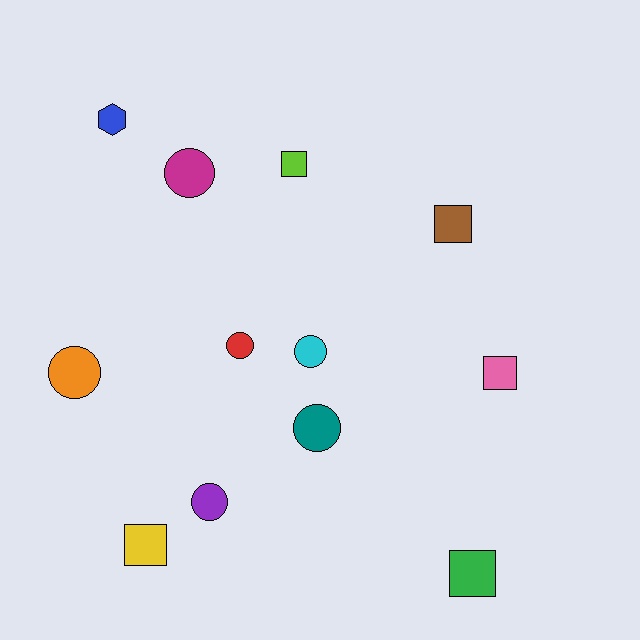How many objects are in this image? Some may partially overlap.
There are 12 objects.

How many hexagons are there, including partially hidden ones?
There is 1 hexagon.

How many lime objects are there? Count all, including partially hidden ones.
There is 1 lime object.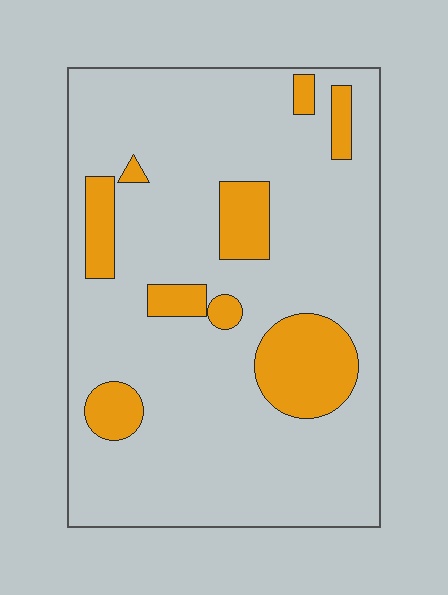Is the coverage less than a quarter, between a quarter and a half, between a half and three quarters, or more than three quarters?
Less than a quarter.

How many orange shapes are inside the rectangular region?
9.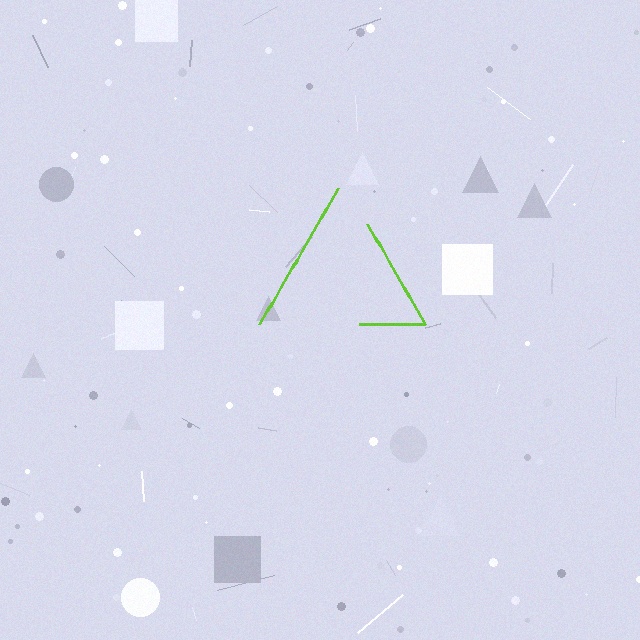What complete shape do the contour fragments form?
The contour fragments form a triangle.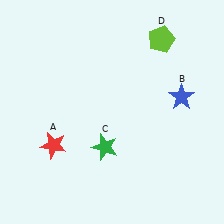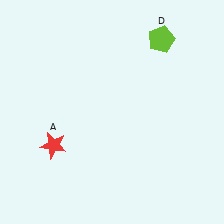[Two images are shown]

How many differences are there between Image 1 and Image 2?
There are 2 differences between the two images.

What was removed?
The green star (C), the blue star (B) were removed in Image 2.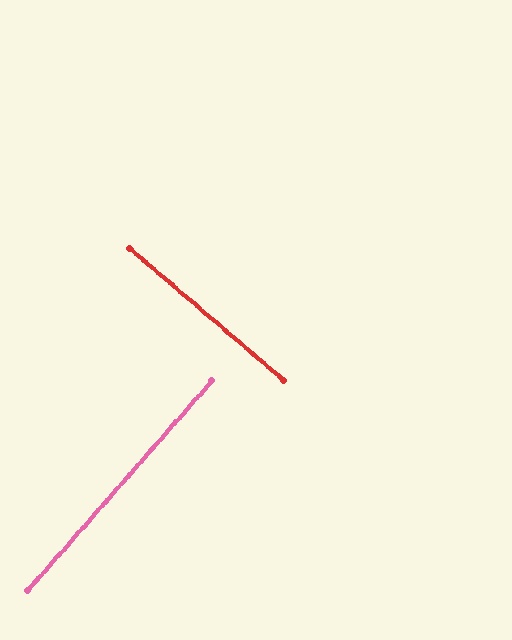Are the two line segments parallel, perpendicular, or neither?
Perpendicular — they meet at approximately 89°.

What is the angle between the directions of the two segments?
Approximately 89 degrees.